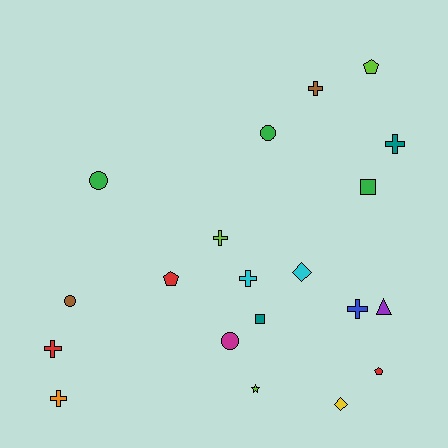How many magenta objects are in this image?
There is 1 magenta object.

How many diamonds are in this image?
There are 2 diamonds.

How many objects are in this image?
There are 20 objects.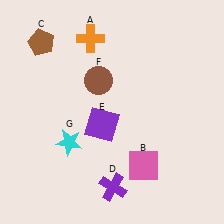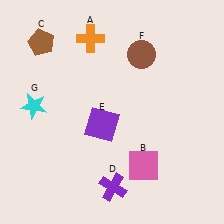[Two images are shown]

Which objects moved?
The objects that moved are: the brown circle (F), the cyan star (G).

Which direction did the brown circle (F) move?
The brown circle (F) moved right.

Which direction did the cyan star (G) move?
The cyan star (G) moved up.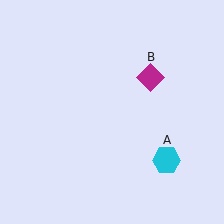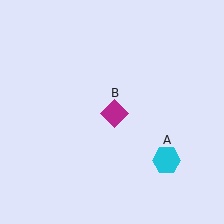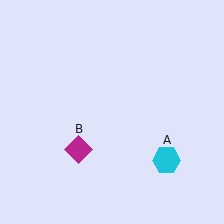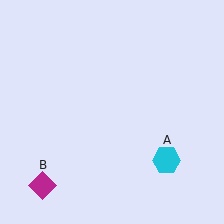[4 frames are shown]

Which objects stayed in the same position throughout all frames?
Cyan hexagon (object A) remained stationary.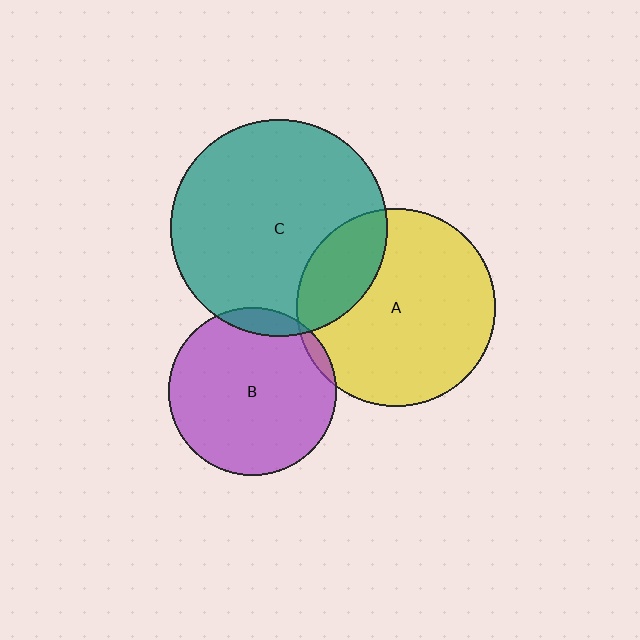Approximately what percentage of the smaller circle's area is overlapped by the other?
Approximately 5%.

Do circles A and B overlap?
Yes.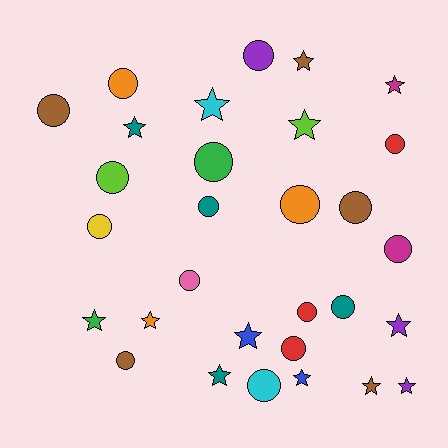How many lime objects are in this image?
There are 2 lime objects.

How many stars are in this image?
There are 13 stars.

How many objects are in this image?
There are 30 objects.